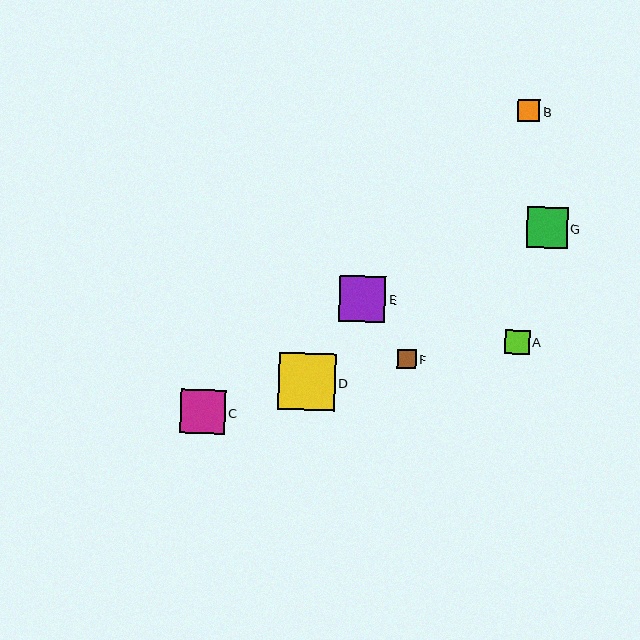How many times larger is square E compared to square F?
Square E is approximately 2.5 times the size of square F.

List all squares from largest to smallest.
From largest to smallest: D, E, C, G, A, B, F.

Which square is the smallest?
Square F is the smallest with a size of approximately 18 pixels.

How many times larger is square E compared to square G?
Square E is approximately 1.1 times the size of square G.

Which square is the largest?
Square D is the largest with a size of approximately 57 pixels.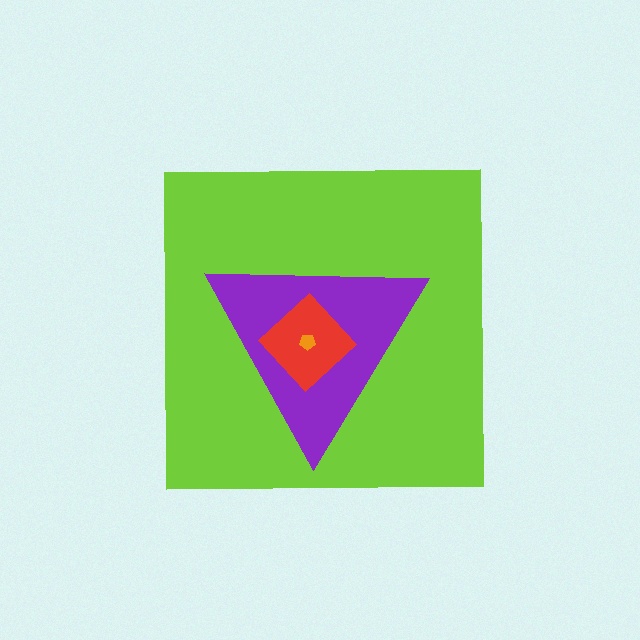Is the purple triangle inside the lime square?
Yes.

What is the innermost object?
The orange pentagon.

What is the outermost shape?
The lime square.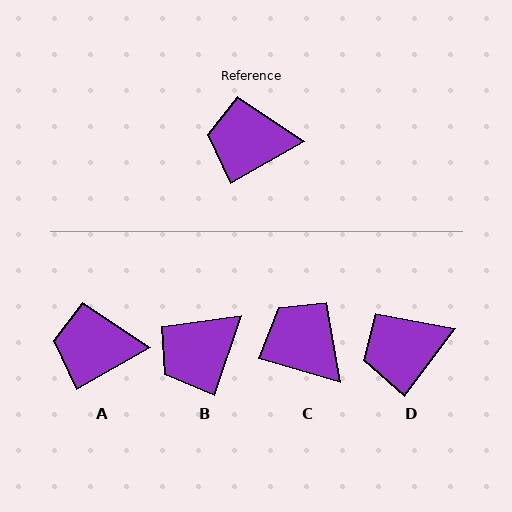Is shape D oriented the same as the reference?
No, it is off by about 23 degrees.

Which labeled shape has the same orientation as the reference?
A.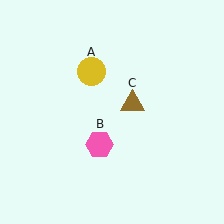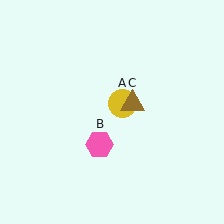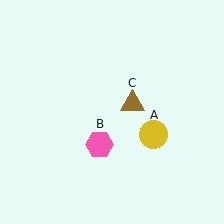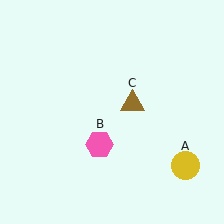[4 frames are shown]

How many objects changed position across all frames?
1 object changed position: yellow circle (object A).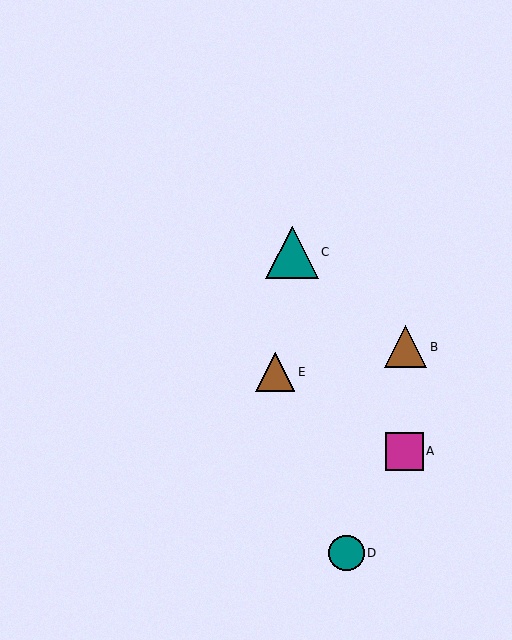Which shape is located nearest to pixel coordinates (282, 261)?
The teal triangle (labeled C) at (292, 252) is nearest to that location.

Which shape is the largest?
The teal triangle (labeled C) is the largest.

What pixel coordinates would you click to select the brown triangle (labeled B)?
Click at (406, 347) to select the brown triangle B.